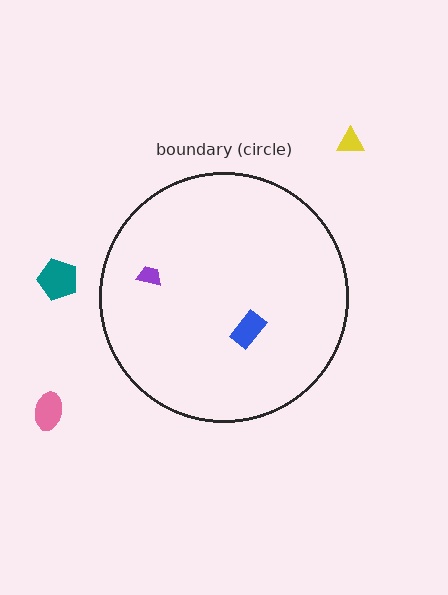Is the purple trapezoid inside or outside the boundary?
Inside.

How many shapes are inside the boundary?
2 inside, 3 outside.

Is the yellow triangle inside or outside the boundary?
Outside.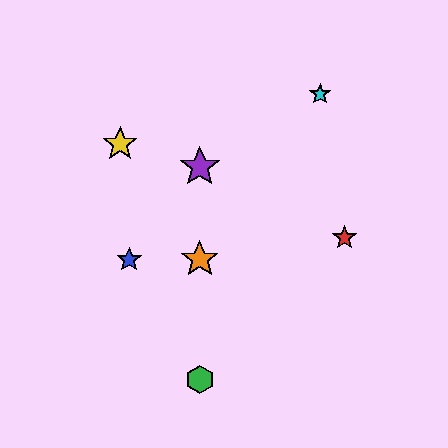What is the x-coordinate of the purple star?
The purple star is at x≈200.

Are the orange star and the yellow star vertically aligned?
No, the orange star is at x≈200 and the yellow star is at x≈120.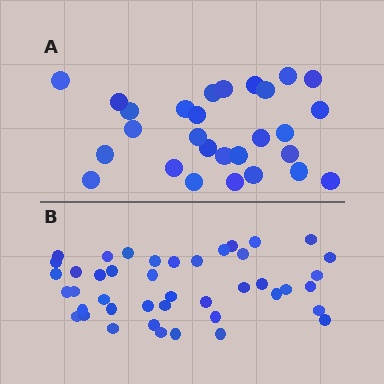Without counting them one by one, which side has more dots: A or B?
Region B (the bottom region) has more dots.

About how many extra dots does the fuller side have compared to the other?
Region B has approximately 15 more dots than region A.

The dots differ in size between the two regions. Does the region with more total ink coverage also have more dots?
No. Region A has more total ink coverage because its dots are larger, but region B actually contains more individual dots. Total area can be misleading — the number of items is what matters here.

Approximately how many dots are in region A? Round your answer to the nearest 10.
About 30 dots. (The exact count is 28, which rounds to 30.)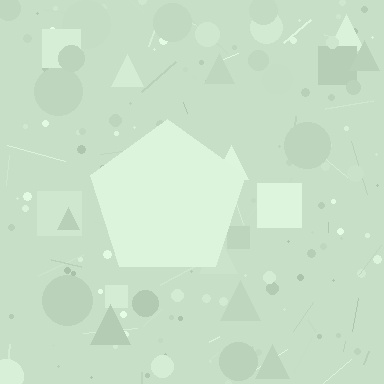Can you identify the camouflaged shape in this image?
The camouflaged shape is a pentagon.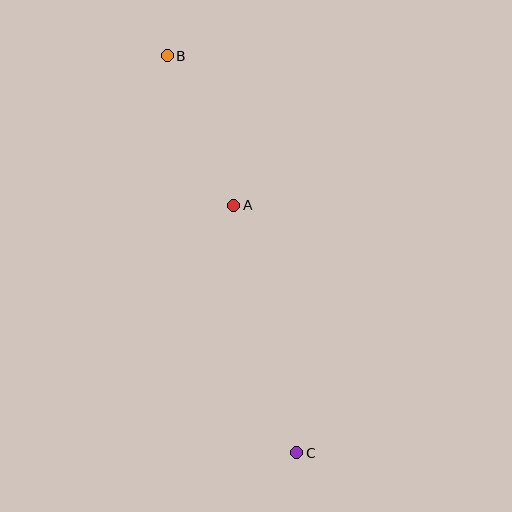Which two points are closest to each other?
Points A and B are closest to each other.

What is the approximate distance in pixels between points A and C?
The distance between A and C is approximately 255 pixels.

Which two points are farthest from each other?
Points B and C are farthest from each other.